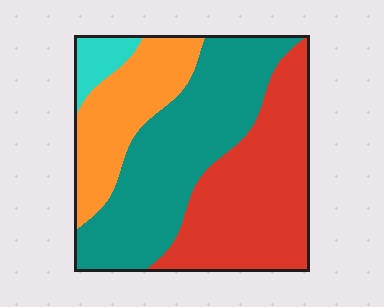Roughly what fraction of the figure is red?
Red takes up between a quarter and a half of the figure.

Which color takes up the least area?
Cyan, at roughly 5%.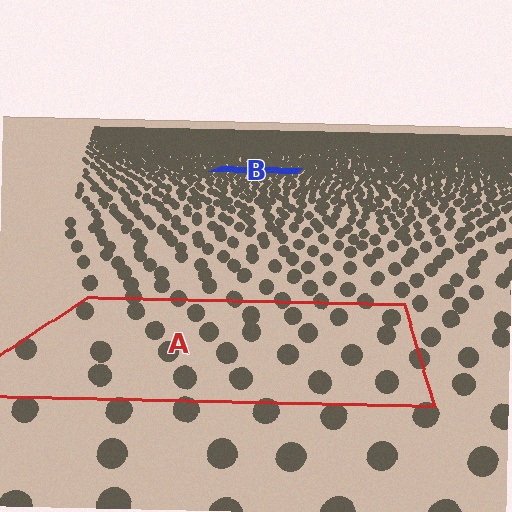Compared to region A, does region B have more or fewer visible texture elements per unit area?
Region B has more texture elements per unit area — they are packed more densely because it is farther away.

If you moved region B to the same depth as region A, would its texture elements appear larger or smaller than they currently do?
They would appear larger. At a closer depth, the same texture elements are projected at a bigger on-screen size.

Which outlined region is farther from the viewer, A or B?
Region B is farther from the viewer — the texture elements inside it appear smaller and more densely packed.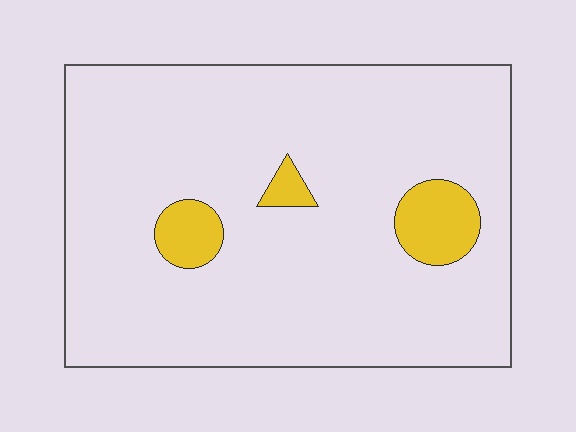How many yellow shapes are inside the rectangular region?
3.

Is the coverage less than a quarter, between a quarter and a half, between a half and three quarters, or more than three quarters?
Less than a quarter.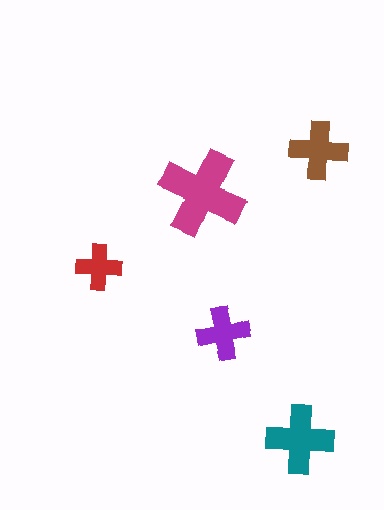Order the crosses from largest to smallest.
the magenta one, the teal one, the brown one, the purple one, the red one.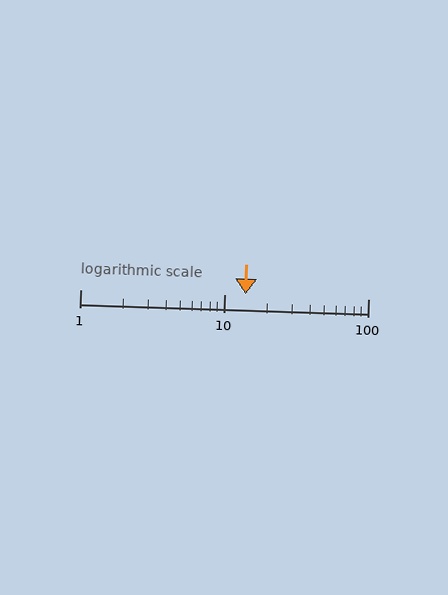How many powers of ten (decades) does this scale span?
The scale spans 2 decades, from 1 to 100.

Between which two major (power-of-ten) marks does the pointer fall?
The pointer is between 10 and 100.